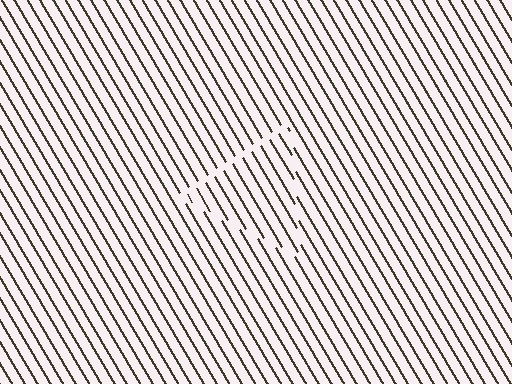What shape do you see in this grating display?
An illusory triangle. The interior of the shape contains the same grating, shifted by half a period — the contour is defined by the phase discontinuity where line-ends from the inner and outer gratings abut.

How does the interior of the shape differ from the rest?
The interior of the shape contains the same grating, shifted by half a period — the contour is defined by the phase discontinuity where line-ends from the inner and outer gratings abut.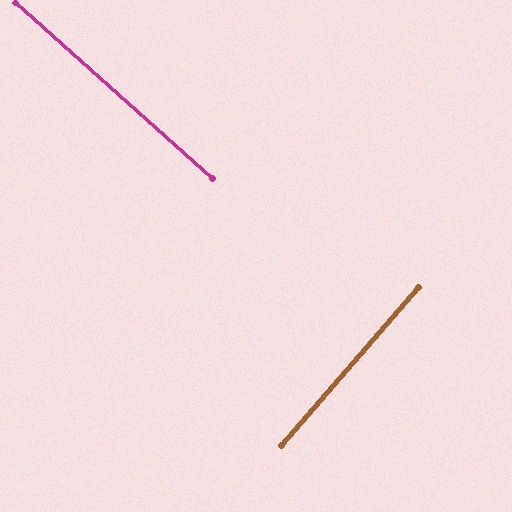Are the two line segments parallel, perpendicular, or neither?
Perpendicular — they meet at approximately 89°.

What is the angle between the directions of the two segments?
Approximately 89 degrees.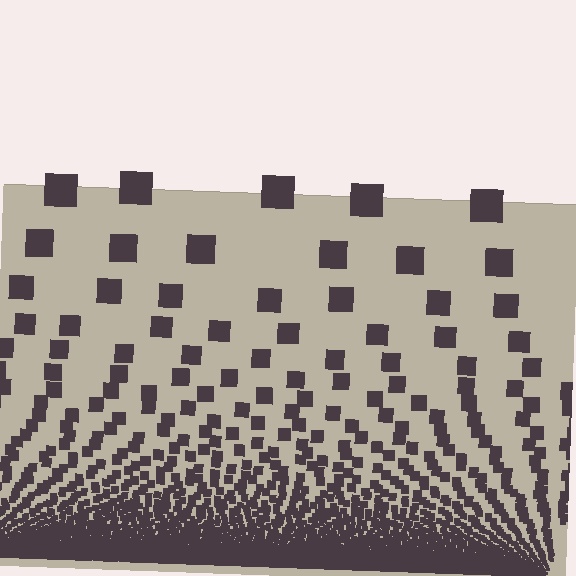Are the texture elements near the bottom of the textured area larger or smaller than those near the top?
Smaller. The gradient is inverted — elements near the bottom are smaller and denser.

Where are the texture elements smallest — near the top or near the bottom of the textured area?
Near the bottom.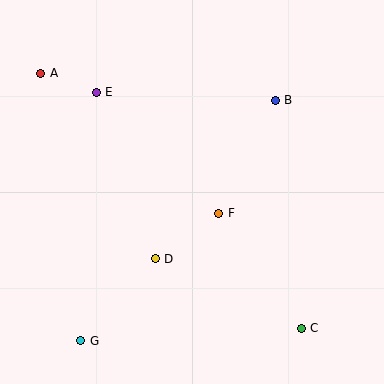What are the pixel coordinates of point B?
Point B is at (275, 100).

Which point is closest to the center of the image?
Point F at (219, 213) is closest to the center.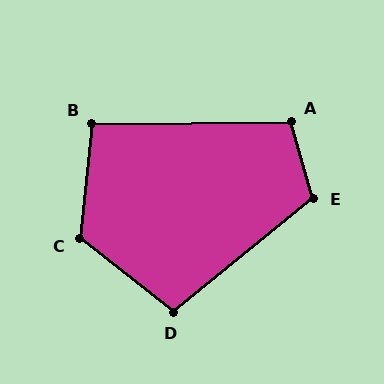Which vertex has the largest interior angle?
C, at approximately 122 degrees.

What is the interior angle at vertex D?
Approximately 103 degrees (obtuse).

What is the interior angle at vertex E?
Approximately 113 degrees (obtuse).